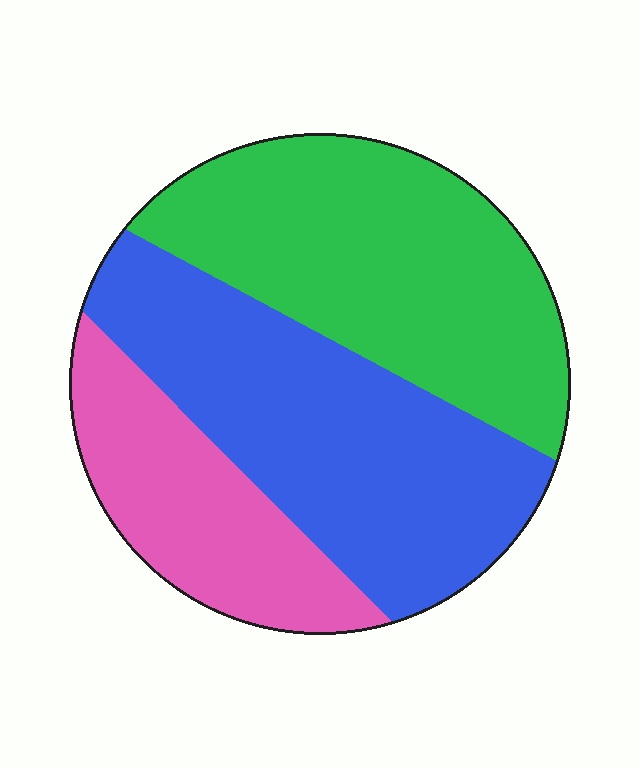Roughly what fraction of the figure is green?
Green takes up between a third and a half of the figure.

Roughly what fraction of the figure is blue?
Blue covers roughly 40% of the figure.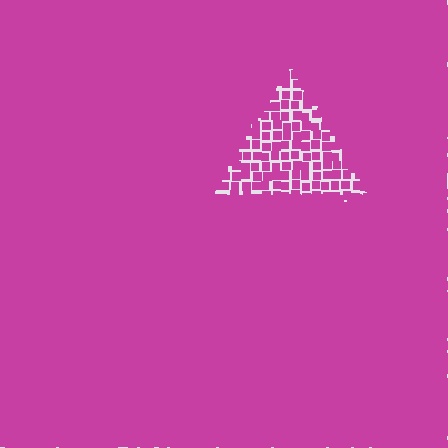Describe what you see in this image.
The image contains small magenta elements arranged at two different densities. A triangle-shaped region is visible where the elements are less densely packed than the surrounding area.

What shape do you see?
I see a triangle.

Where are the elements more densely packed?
The elements are more densely packed outside the triangle boundary.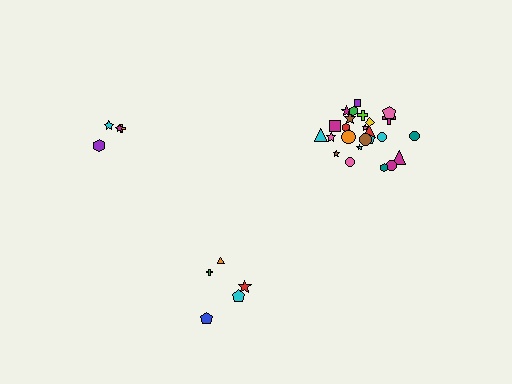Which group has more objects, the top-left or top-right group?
The top-right group.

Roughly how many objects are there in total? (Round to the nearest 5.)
Roughly 35 objects in total.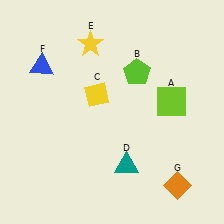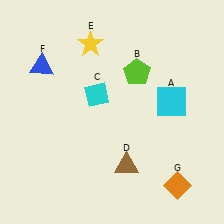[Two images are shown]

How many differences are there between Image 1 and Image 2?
There are 3 differences between the two images.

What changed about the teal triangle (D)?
In Image 1, D is teal. In Image 2, it changed to brown.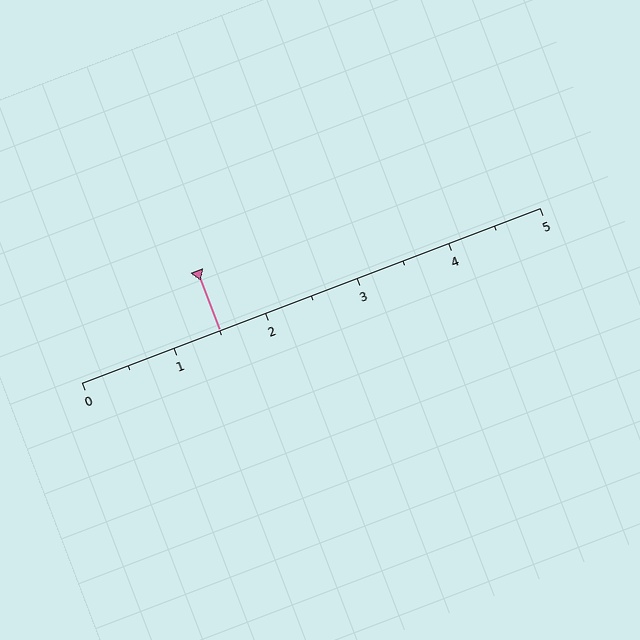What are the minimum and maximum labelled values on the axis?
The axis runs from 0 to 5.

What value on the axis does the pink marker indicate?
The marker indicates approximately 1.5.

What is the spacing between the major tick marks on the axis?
The major ticks are spaced 1 apart.